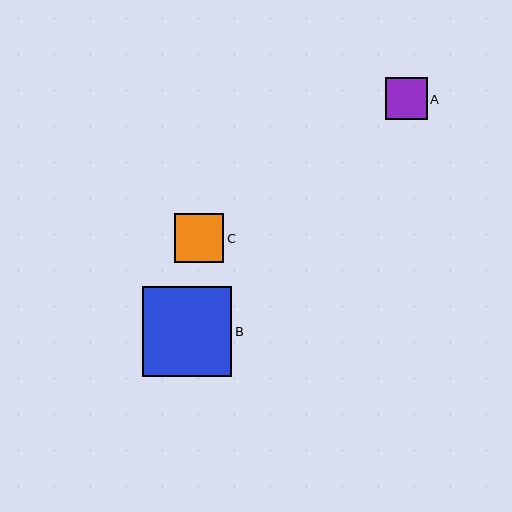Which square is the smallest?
Square A is the smallest with a size of approximately 42 pixels.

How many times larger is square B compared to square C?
Square B is approximately 1.8 times the size of square C.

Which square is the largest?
Square B is the largest with a size of approximately 89 pixels.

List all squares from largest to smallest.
From largest to smallest: B, C, A.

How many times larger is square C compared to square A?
Square C is approximately 1.2 times the size of square A.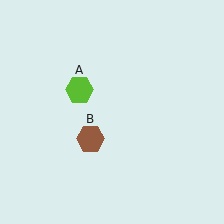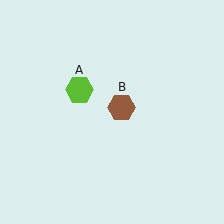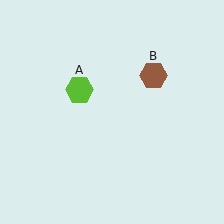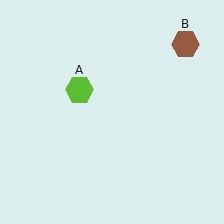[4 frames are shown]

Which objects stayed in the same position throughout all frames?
Lime hexagon (object A) remained stationary.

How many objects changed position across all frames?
1 object changed position: brown hexagon (object B).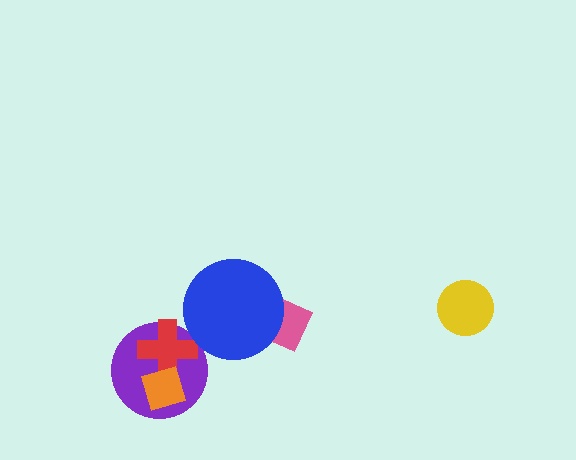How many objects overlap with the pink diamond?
1 object overlaps with the pink diamond.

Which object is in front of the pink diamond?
The blue circle is in front of the pink diamond.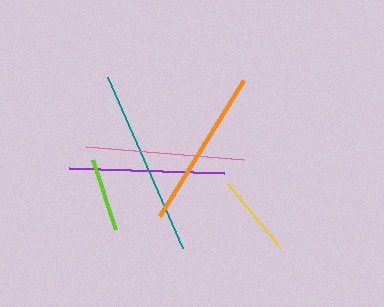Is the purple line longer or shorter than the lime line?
The purple line is longer than the lime line.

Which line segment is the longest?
The teal line is the longest at approximately 187 pixels.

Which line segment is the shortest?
The lime line is the shortest at approximately 73 pixels.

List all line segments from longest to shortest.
From longest to shortest: teal, orange, pink, purple, yellow, lime.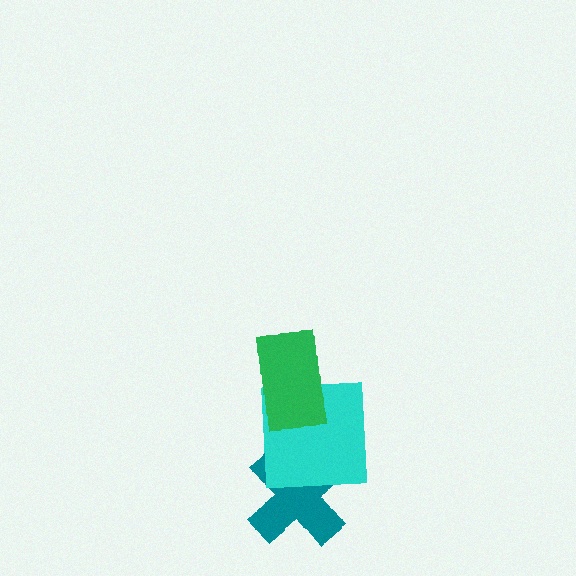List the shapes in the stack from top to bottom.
From top to bottom: the green rectangle, the cyan square, the teal cross.